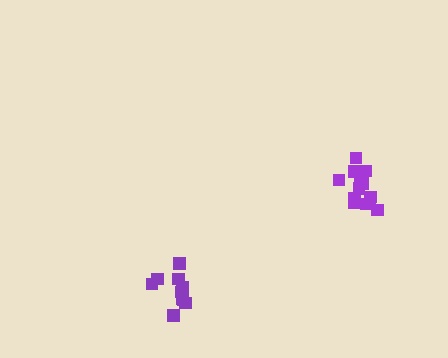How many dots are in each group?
Group 1: 14 dots, Group 2: 10 dots (24 total).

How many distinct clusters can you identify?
There are 2 distinct clusters.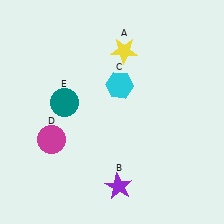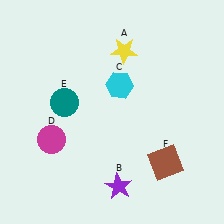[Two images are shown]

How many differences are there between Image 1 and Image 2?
There is 1 difference between the two images.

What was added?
A brown square (F) was added in Image 2.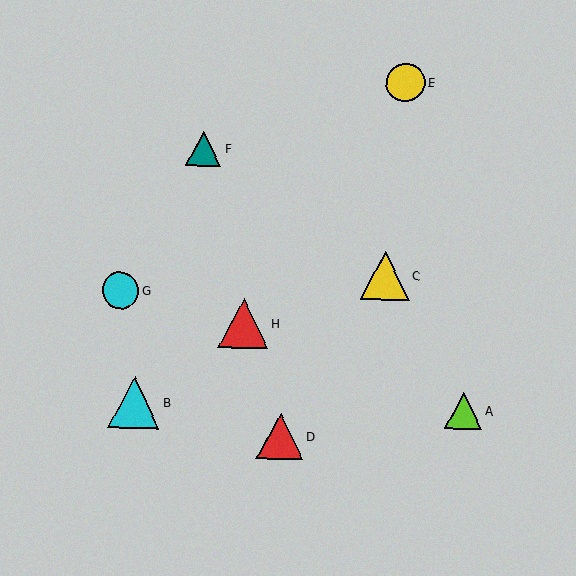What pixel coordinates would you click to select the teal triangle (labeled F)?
Click at (204, 149) to select the teal triangle F.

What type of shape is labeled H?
Shape H is a red triangle.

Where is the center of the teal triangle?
The center of the teal triangle is at (204, 149).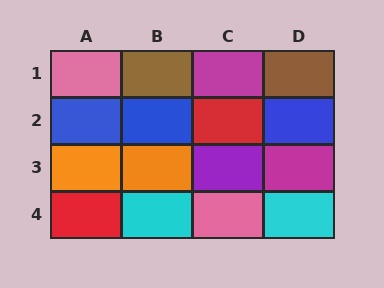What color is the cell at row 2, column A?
Blue.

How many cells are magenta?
2 cells are magenta.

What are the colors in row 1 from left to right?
Pink, brown, magenta, brown.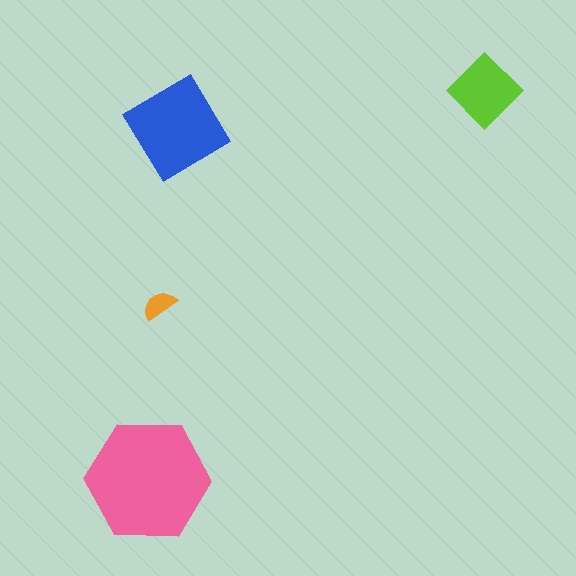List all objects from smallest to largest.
The orange semicircle, the lime diamond, the blue diamond, the pink hexagon.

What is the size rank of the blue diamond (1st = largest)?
2nd.